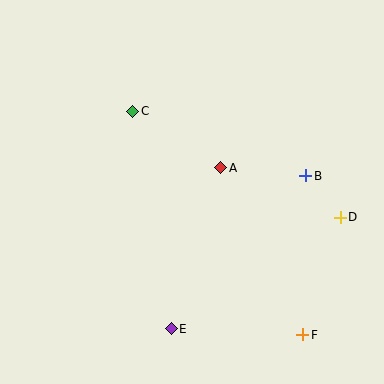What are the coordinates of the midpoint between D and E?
The midpoint between D and E is at (256, 273).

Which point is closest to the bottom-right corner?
Point F is closest to the bottom-right corner.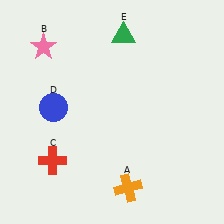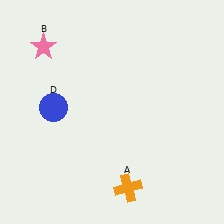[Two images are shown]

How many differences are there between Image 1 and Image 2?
There are 2 differences between the two images.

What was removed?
The green triangle (E), the red cross (C) were removed in Image 2.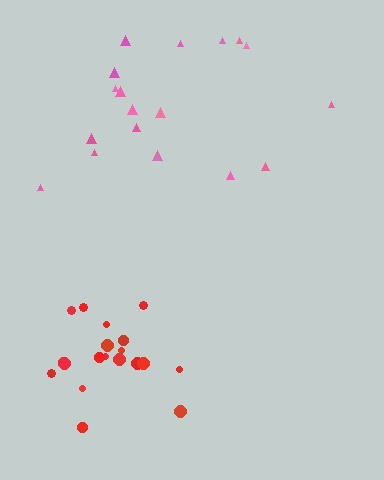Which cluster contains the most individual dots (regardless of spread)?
Red (19).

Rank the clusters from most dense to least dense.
red, pink.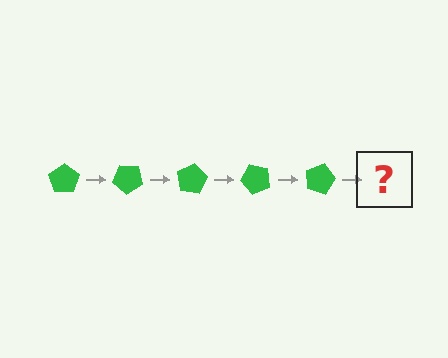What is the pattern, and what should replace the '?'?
The pattern is that the pentagon rotates 40 degrees each step. The '?' should be a green pentagon rotated 200 degrees.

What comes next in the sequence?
The next element should be a green pentagon rotated 200 degrees.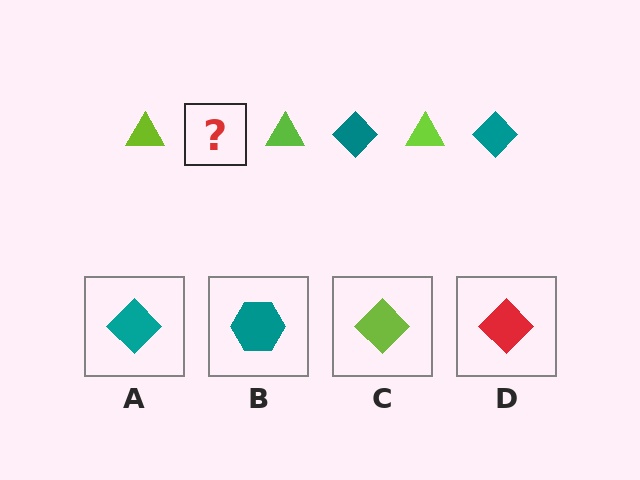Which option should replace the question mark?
Option A.